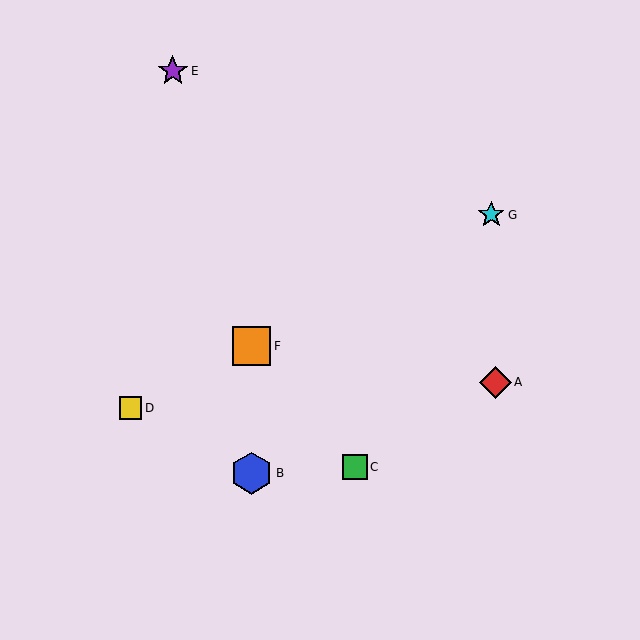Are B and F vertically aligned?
Yes, both are at x≈252.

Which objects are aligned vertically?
Objects B, F are aligned vertically.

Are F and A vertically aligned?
No, F is at x≈252 and A is at x≈496.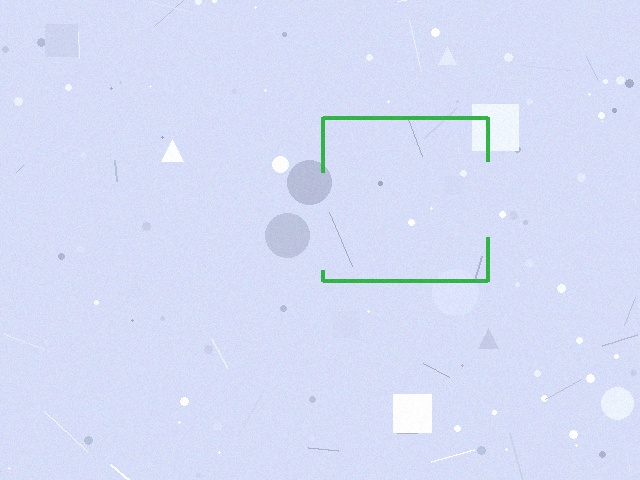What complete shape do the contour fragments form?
The contour fragments form a square.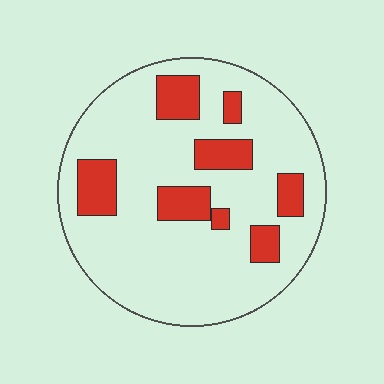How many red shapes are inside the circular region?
8.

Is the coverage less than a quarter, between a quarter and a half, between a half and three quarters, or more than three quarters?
Less than a quarter.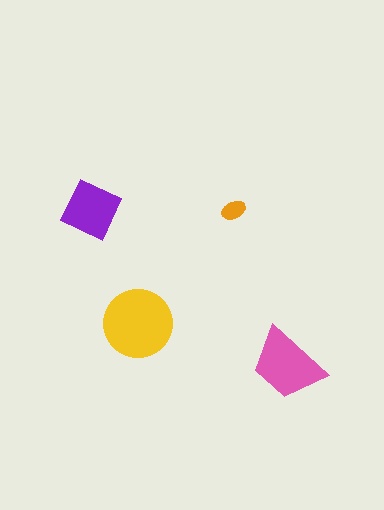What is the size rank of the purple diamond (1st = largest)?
3rd.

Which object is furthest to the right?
The pink trapezoid is rightmost.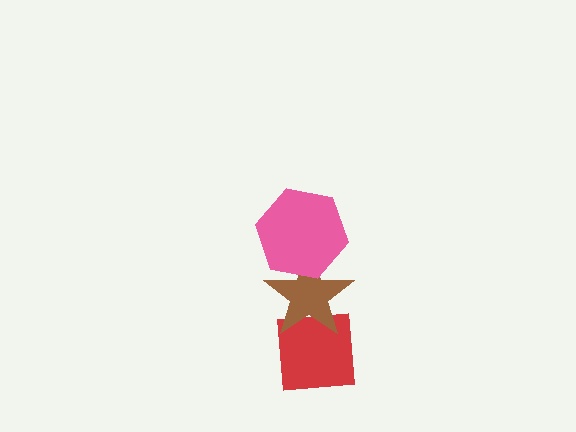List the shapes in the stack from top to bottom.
From top to bottom: the pink hexagon, the brown star, the red square.